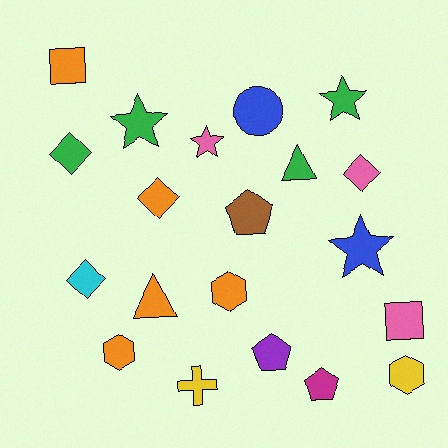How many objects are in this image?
There are 20 objects.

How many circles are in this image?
There is 1 circle.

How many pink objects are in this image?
There are 3 pink objects.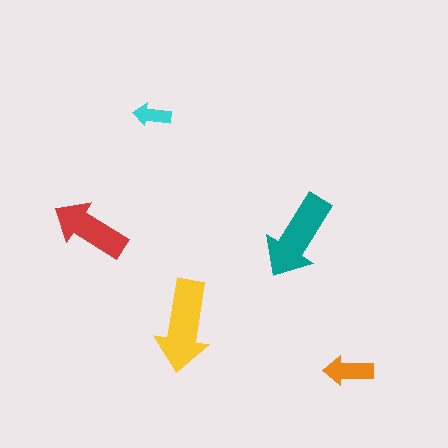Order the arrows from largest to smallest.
the yellow one, the teal one, the red one, the orange one, the cyan one.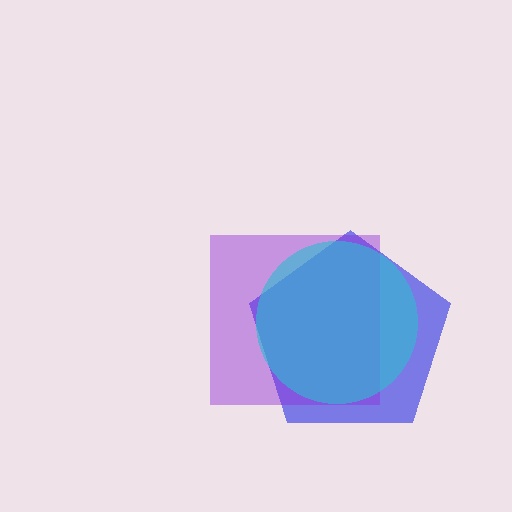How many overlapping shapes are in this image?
There are 3 overlapping shapes in the image.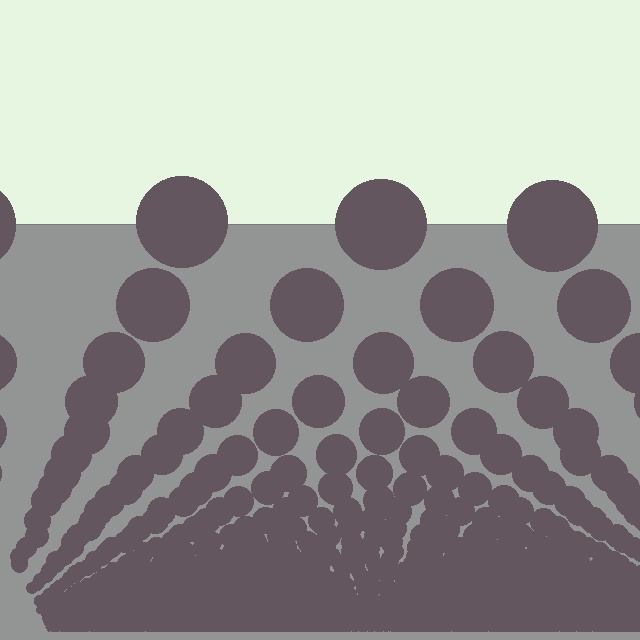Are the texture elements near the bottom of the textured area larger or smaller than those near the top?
Smaller. The gradient is inverted — elements near the bottom are smaller and denser.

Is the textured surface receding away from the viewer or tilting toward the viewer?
The surface appears to tilt toward the viewer. Texture elements get larger and sparser toward the top.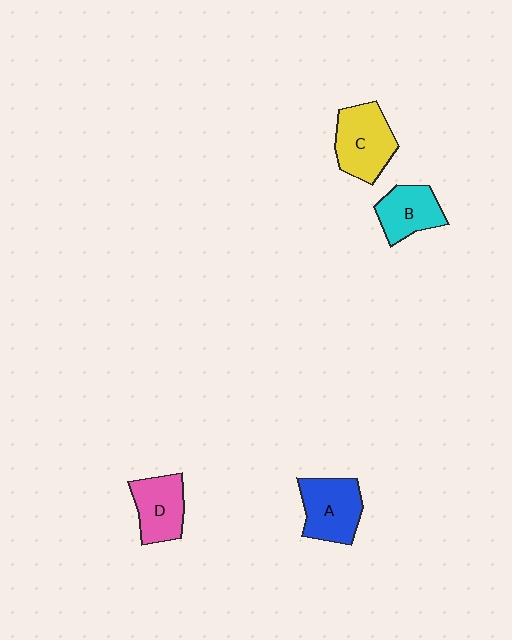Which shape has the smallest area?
Shape B (cyan).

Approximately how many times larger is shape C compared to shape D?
Approximately 1.2 times.